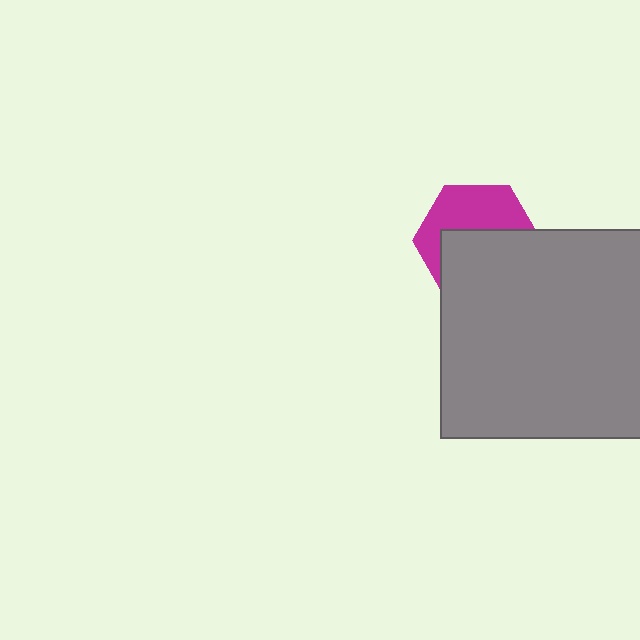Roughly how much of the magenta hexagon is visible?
About half of it is visible (roughly 45%).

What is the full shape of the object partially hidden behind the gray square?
The partially hidden object is a magenta hexagon.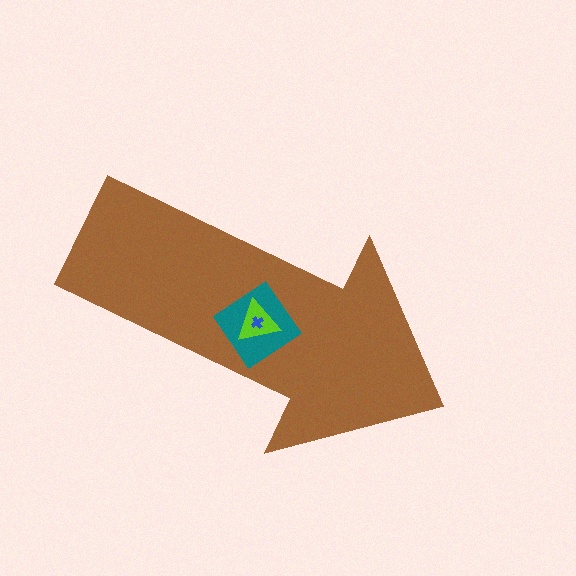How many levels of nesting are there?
4.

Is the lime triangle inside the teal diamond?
Yes.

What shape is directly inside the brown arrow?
The teal diamond.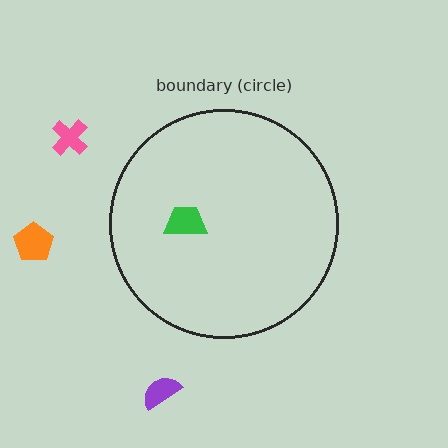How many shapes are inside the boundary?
1 inside, 3 outside.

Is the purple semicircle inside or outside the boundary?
Outside.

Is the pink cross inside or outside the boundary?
Outside.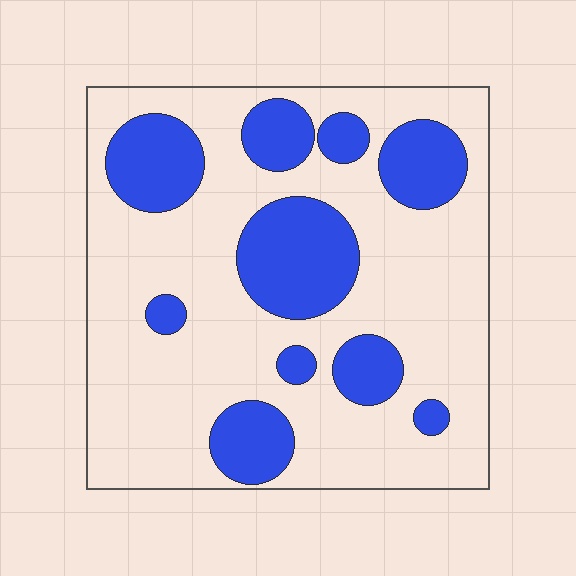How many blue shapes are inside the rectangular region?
10.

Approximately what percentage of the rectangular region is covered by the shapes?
Approximately 30%.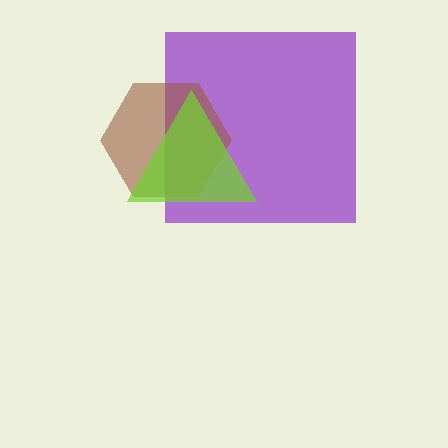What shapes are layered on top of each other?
The layered shapes are: a purple square, a brown hexagon, a lime triangle.